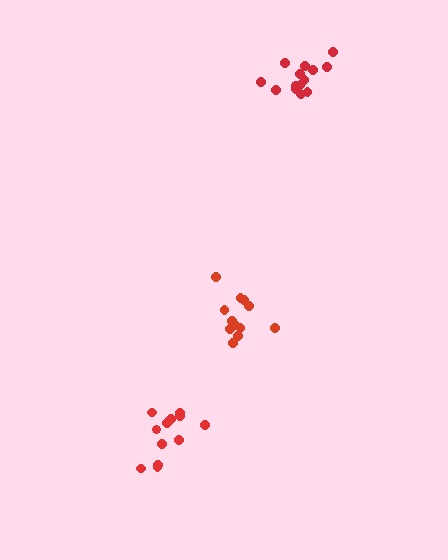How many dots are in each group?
Group 1: 12 dots, Group 2: 12 dots, Group 3: 15 dots (39 total).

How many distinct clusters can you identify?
There are 3 distinct clusters.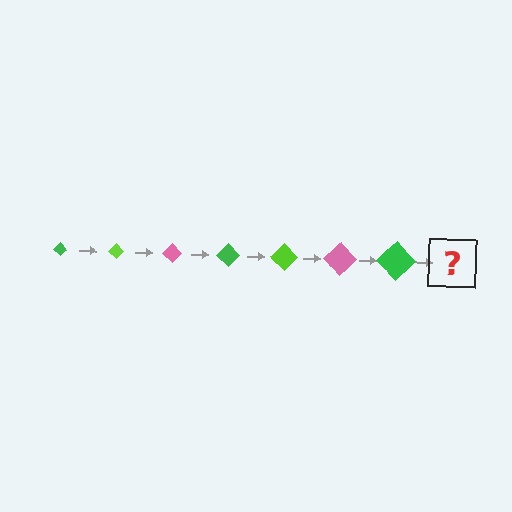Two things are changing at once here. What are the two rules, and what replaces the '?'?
The two rules are that the diamond grows larger each step and the color cycles through green, lime, and pink. The '?' should be a lime diamond, larger than the previous one.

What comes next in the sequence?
The next element should be a lime diamond, larger than the previous one.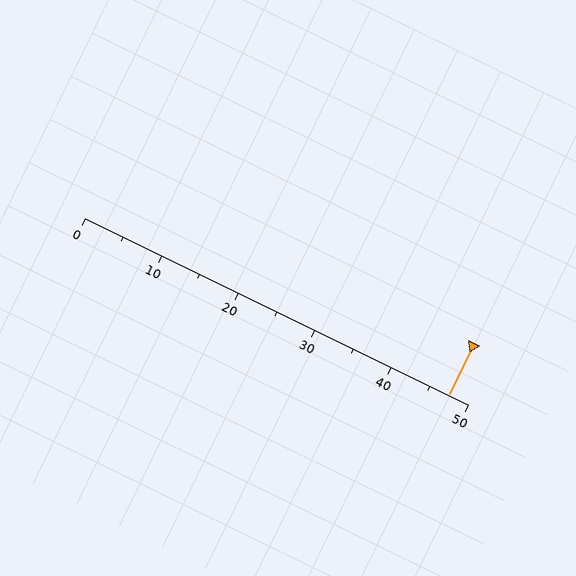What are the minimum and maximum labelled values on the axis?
The axis runs from 0 to 50.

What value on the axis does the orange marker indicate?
The marker indicates approximately 47.5.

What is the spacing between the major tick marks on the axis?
The major ticks are spaced 10 apart.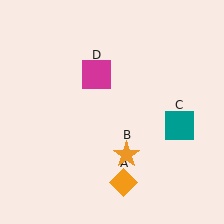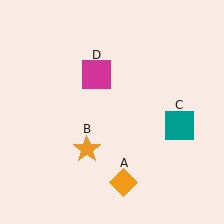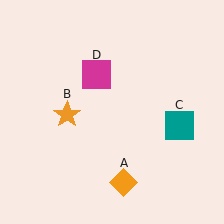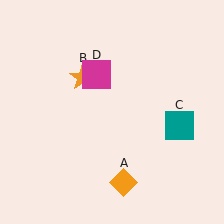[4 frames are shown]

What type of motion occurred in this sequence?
The orange star (object B) rotated clockwise around the center of the scene.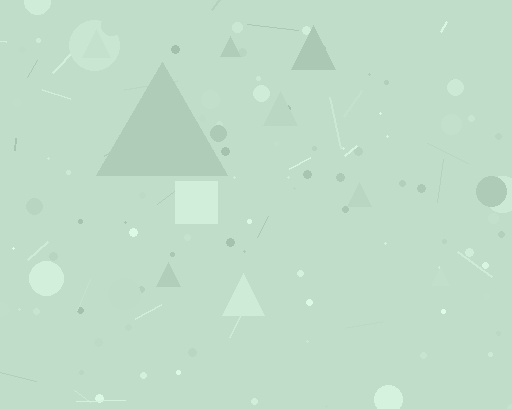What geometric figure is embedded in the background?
A triangle is embedded in the background.